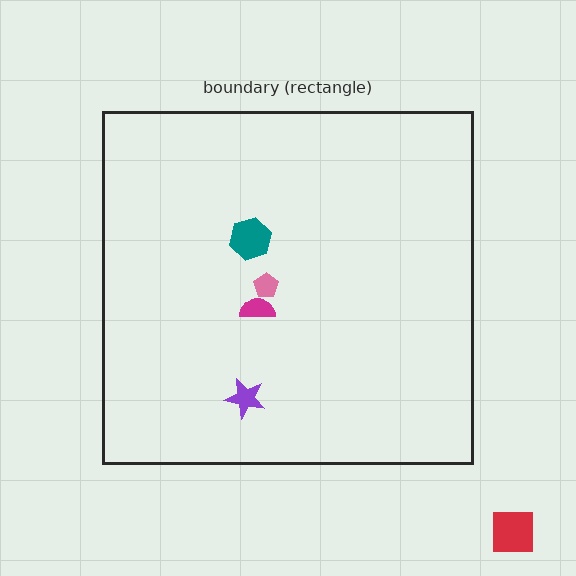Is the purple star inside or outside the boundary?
Inside.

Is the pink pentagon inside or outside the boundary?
Inside.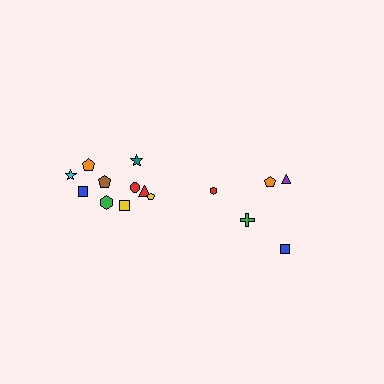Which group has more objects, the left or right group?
The left group.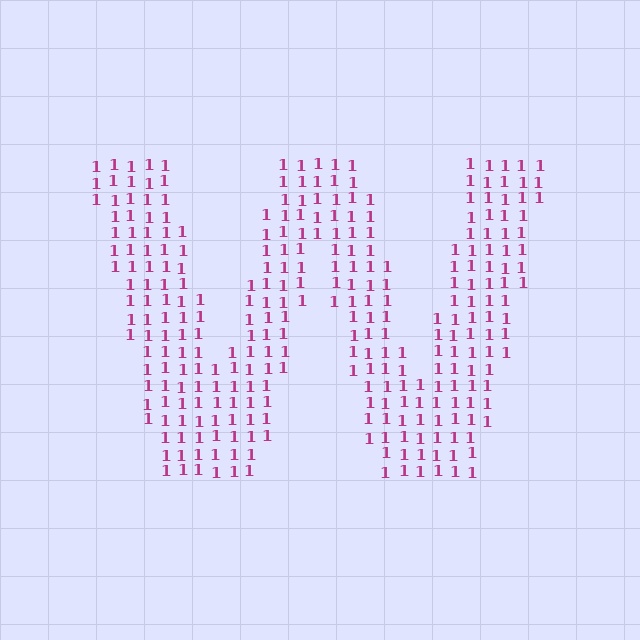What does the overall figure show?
The overall figure shows the letter W.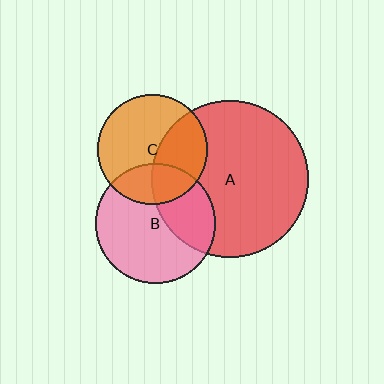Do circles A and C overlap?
Yes.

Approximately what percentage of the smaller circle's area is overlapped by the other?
Approximately 40%.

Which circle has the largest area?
Circle A (red).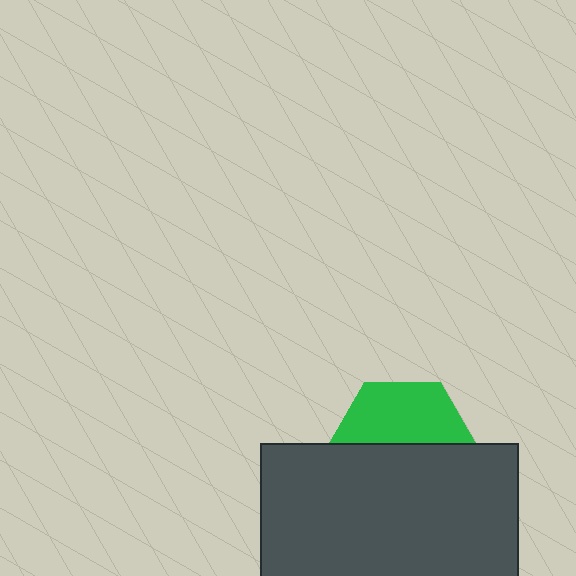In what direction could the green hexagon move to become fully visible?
The green hexagon could move up. That would shift it out from behind the dark gray rectangle entirely.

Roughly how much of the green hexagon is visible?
About half of it is visible (roughly 46%).